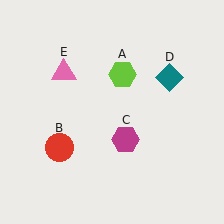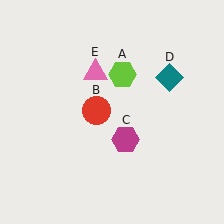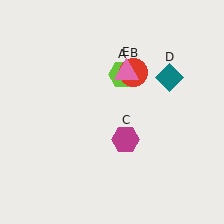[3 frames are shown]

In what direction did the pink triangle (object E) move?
The pink triangle (object E) moved right.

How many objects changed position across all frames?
2 objects changed position: red circle (object B), pink triangle (object E).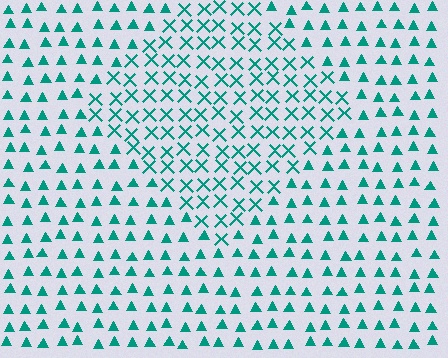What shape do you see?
I see a diamond.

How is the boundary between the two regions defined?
The boundary is defined by a change in element shape: X marks inside vs. triangles outside. All elements share the same color and spacing.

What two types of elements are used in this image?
The image uses X marks inside the diamond region and triangles outside it.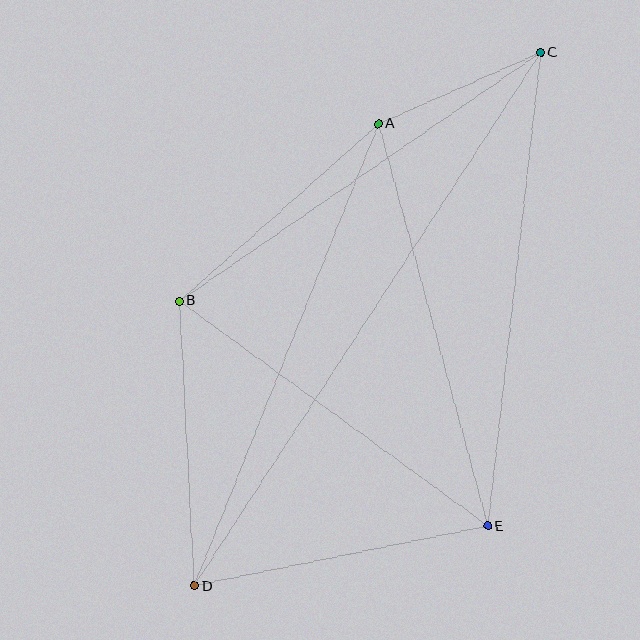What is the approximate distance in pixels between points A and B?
The distance between A and B is approximately 267 pixels.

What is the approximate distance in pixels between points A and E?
The distance between A and E is approximately 417 pixels.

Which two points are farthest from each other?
Points C and D are farthest from each other.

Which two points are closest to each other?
Points A and C are closest to each other.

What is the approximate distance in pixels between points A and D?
The distance between A and D is approximately 498 pixels.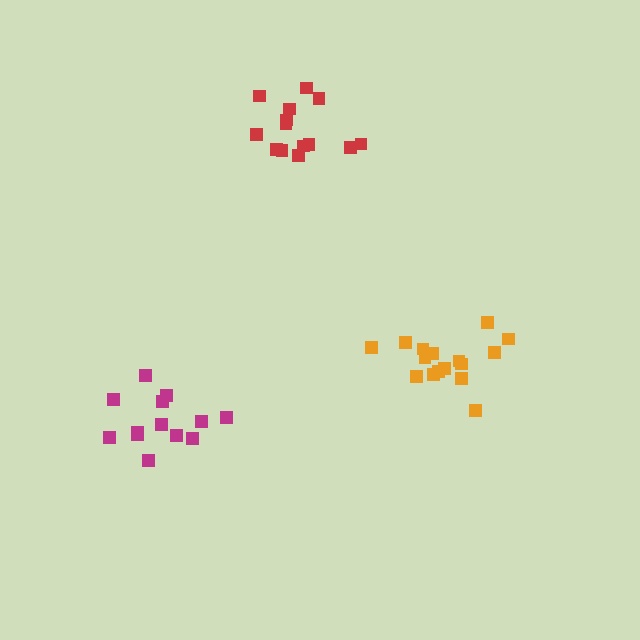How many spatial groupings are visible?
There are 3 spatial groupings.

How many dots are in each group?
Group 1: 13 dots, Group 2: 16 dots, Group 3: 14 dots (43 total).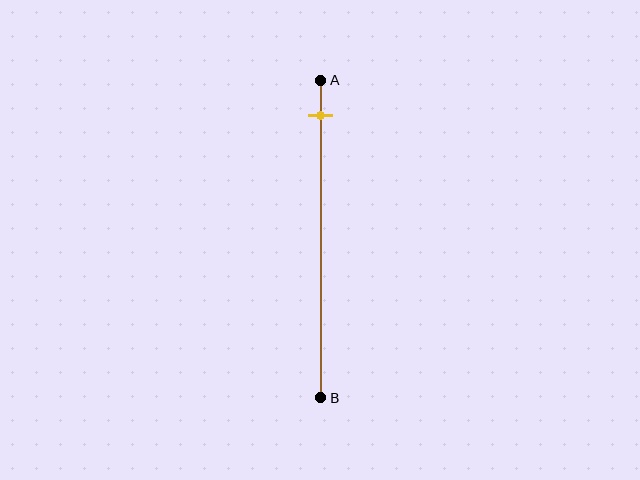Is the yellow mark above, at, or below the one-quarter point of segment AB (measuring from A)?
The yellow mark is above the one-quarter point of segment AB.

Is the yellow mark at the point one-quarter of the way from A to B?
No, the mark is at about 10% from A, not at the 25% one-quarter point.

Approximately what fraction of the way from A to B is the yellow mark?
The yellow mark is approximately 10% of the way from A to B.